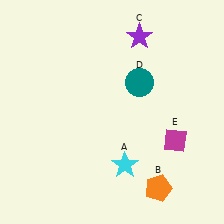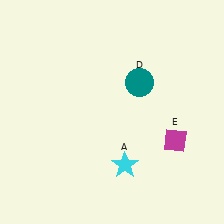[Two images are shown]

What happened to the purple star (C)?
The purple star (C) was removed in Image 2. It was in the top-right area of Image 1.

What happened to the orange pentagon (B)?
The orange pentagon (B) was removed in Image 2. It was in the bottom-right area of Image 1.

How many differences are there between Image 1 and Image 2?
There are 2 differences between the two images.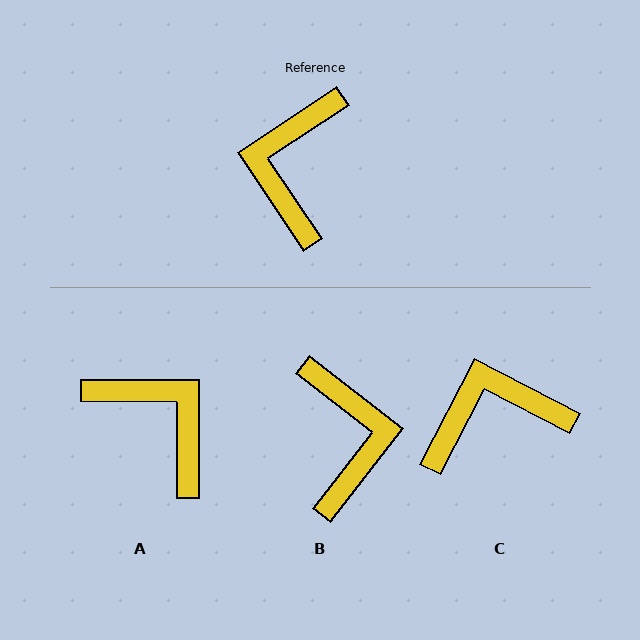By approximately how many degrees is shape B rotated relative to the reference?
Approximately 161 degrees clockwise.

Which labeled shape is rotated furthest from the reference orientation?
B, about 161 degrees away.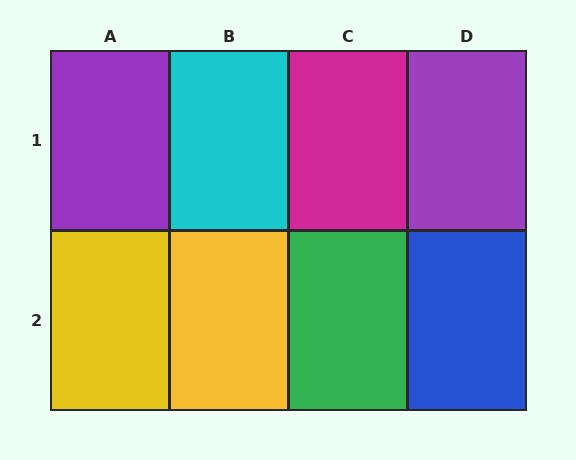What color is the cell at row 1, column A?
Purple.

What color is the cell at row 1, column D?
Purple.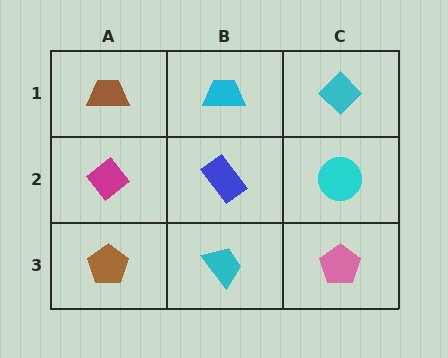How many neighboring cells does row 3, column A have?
2.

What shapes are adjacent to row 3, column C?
A cyan circle (row 2, column C), a cyan trapezoid (row 3, column B).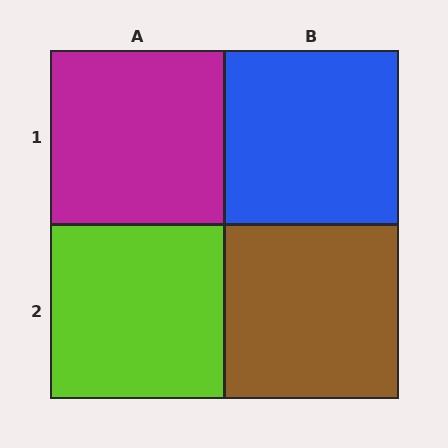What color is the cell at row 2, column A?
Lime.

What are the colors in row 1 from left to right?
Magenta, blue.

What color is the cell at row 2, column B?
Brown.